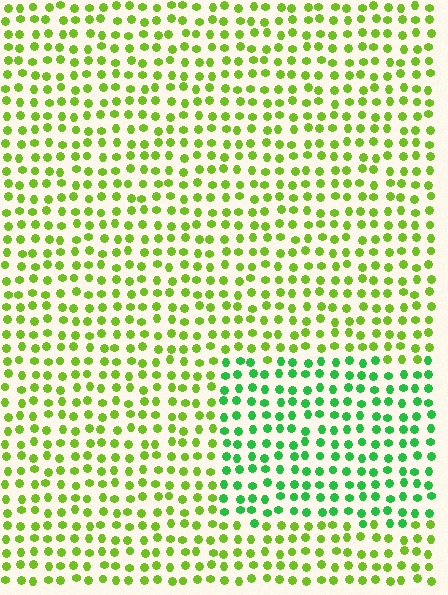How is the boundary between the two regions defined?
The boundary is defined purely by a slight shift in hue (about 40 degrees). Spacing, size, and orientation are identical on both sides.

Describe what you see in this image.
The image is filled with small lime elements in a uniform arrangement. A rectangle-shaped region is visible where the elements are tinted to a slightly different hue, forming a subtle color boundary.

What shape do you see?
I see a rectangle.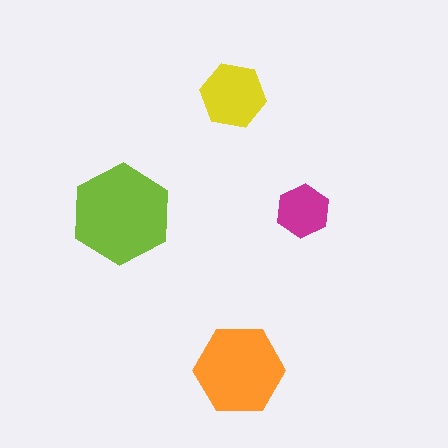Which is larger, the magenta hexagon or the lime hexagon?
The lime one.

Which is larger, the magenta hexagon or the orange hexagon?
The orange one.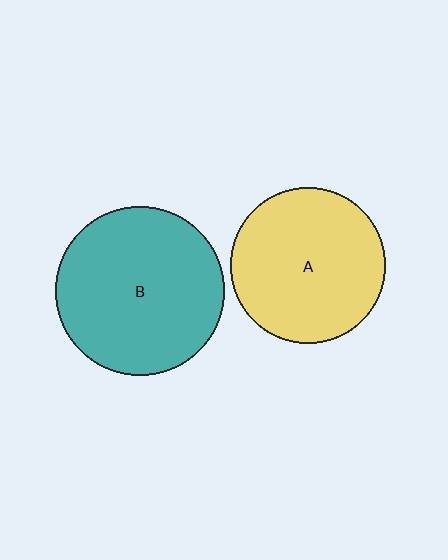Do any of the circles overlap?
No, none of the circles overlap.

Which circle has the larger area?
Circle B (teal).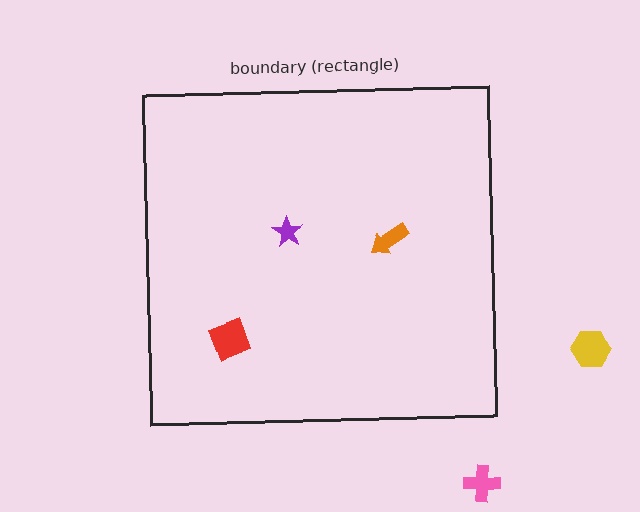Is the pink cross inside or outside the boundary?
Outside.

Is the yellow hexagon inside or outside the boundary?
Outside.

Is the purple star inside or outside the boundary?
Inside.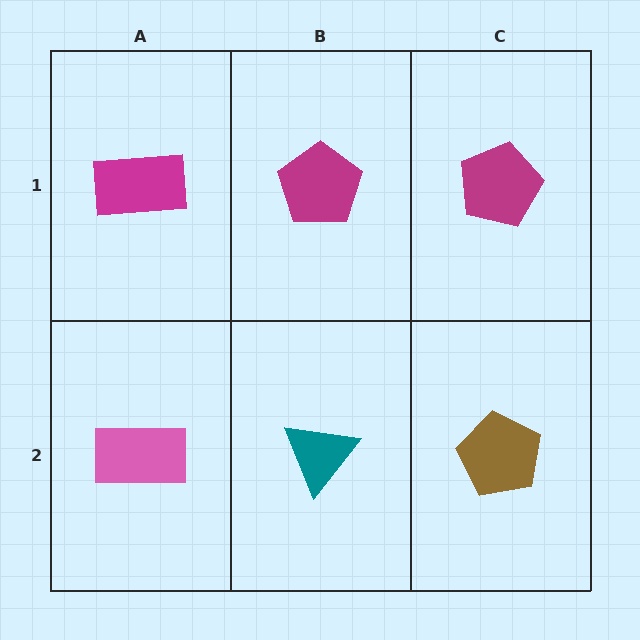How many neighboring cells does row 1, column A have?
2.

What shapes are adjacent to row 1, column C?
A brown pentagon (row 2, column C), a magenta pentagon (row 1, column B).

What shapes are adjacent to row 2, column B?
A magenta pentagon (row 1, column B), a pink rectangle (row 2, column A), a brown pentagon (row 2, column C).